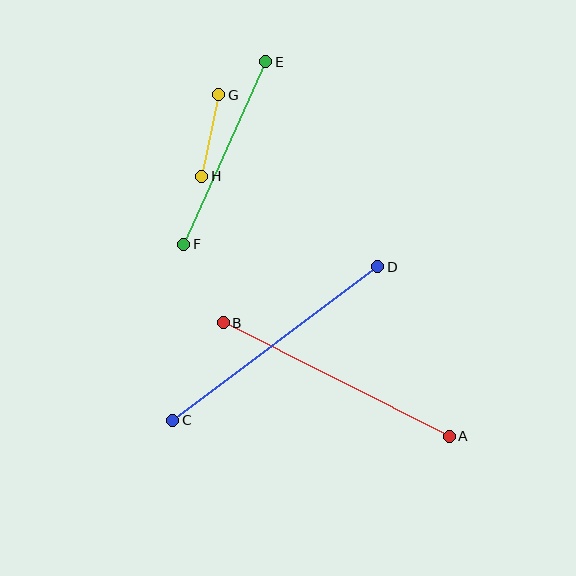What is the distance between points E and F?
The distance is approximately 200 pixels.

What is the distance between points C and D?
The distance is approximately 256 pixels.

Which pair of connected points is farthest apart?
Points C and D are farthest apart.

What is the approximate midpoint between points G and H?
The midpoint is at approximately (210, 135) pixels.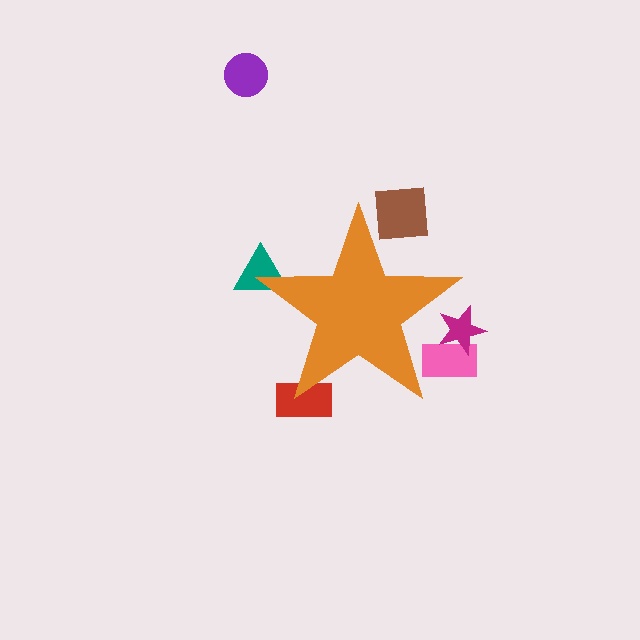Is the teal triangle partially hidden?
Yes, the teal triangle is partially hidden behind the orange star.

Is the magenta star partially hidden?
Yes, the magenta star is partially hidden behind the orange star.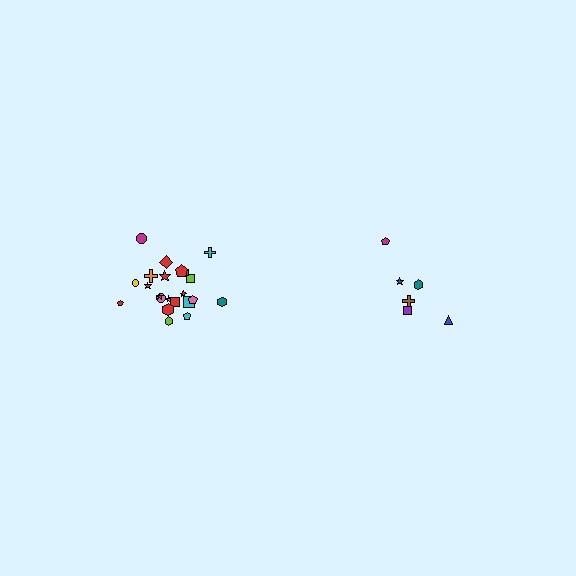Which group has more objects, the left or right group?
The left group.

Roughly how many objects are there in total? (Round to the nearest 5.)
Roughly 30 objects in total.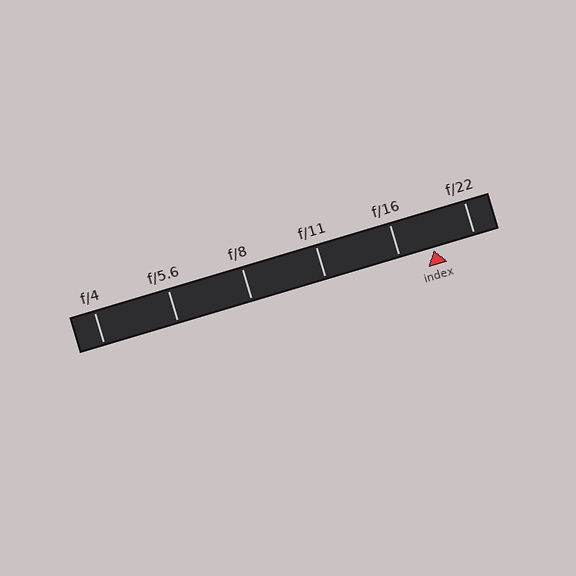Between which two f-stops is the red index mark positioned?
The index mark is between f/16 and f/22.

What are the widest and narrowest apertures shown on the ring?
The widest aperture shown is f/4 and the narrowest is f/22.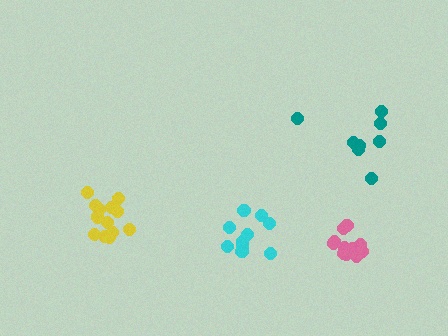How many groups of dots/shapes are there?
There are 4 groups.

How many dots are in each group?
Group 1: 11 dots, Group 2: 11 dots, Group 3: 13 dots, Group 4: 8 dots (43 total).